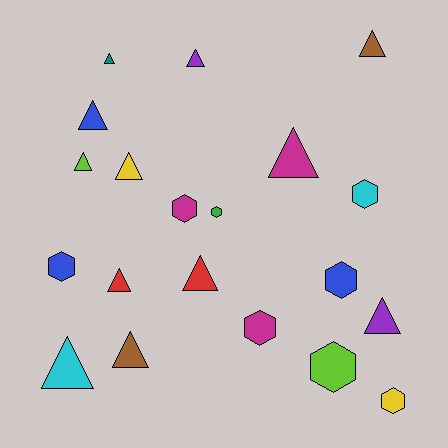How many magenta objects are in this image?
There are 3 magenta objects.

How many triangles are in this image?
There are 12 triangles.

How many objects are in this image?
There are 20 objects.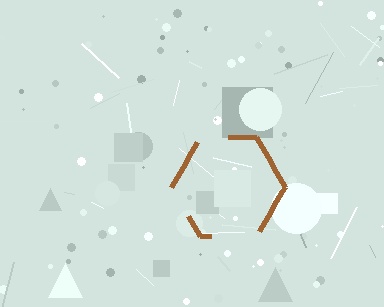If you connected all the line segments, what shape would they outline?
They would outline a hexagon.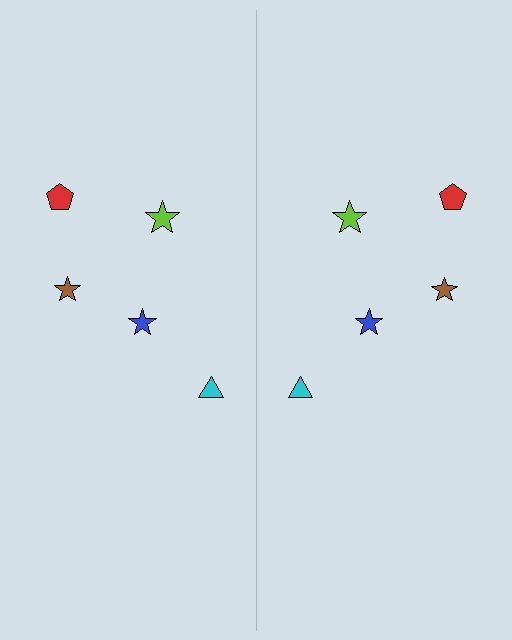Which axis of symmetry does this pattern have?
The pattern has a vertical axis of symmetry running through the center of the image.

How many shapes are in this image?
There are 10 shapes in this image.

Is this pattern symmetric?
Yes, this pattern has bilateral (reflection) symmetry.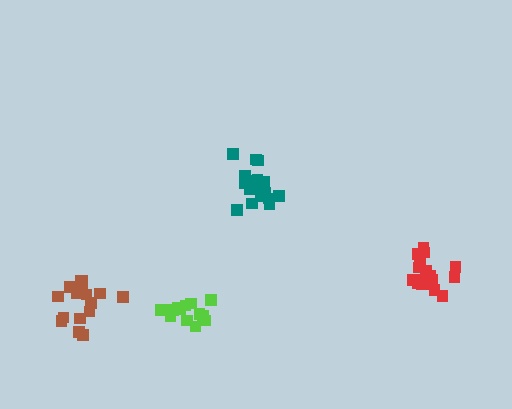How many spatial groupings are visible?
There are 4 spatial groupings.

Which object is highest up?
The teal cluster is topmost.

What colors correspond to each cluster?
The clusters are colored: brown, teal, red, lime.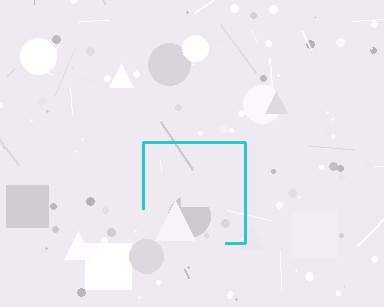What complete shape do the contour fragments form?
The contour fragments form a square.